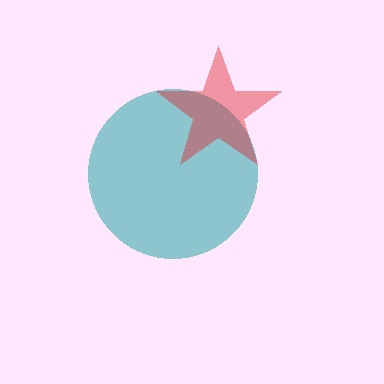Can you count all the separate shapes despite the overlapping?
Yes, there are 2 separate shapes.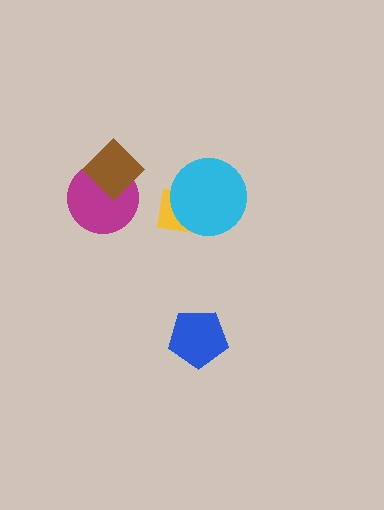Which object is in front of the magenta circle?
The brown diamond is in front of the magenta circle.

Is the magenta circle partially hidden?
Yes, it is partially covered by another shape.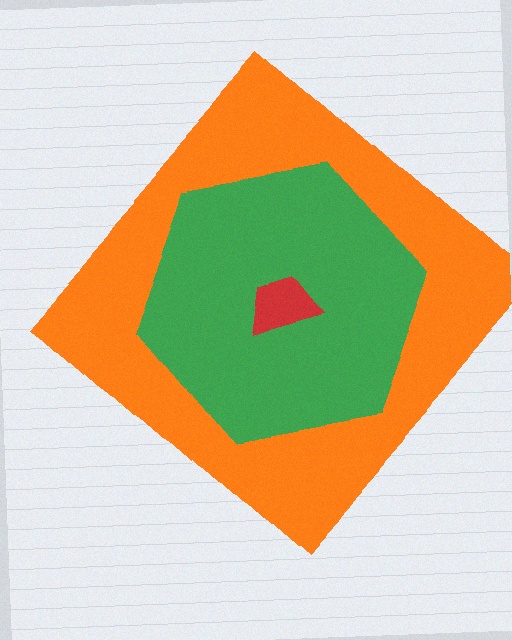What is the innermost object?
The red trapezoid.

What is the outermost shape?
The orange diamond.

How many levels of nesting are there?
3.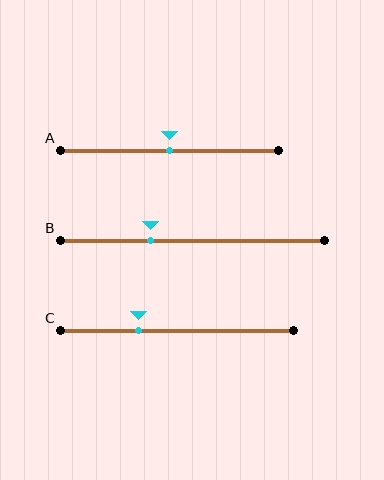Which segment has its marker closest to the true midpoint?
Segment A has its marker closest to the true midpoint.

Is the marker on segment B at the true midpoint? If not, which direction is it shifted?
No, the marker on segment B is shifted to the left by about 16% of the segment length.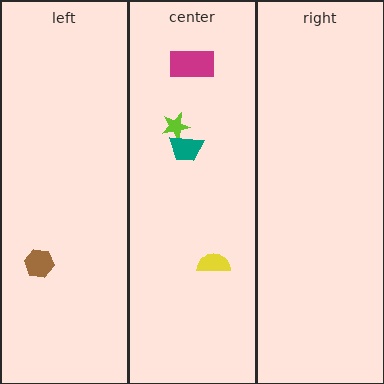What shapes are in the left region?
The brown hexagon.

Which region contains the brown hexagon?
The left region.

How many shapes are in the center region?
4.